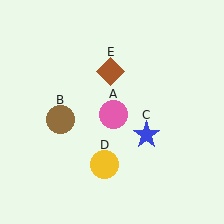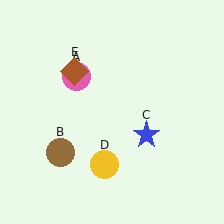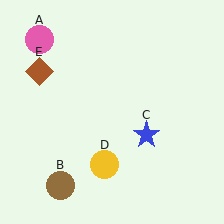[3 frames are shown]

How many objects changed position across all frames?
3 objects changed position: pink circle (object A), brown circle (object B), brown diamond (object E).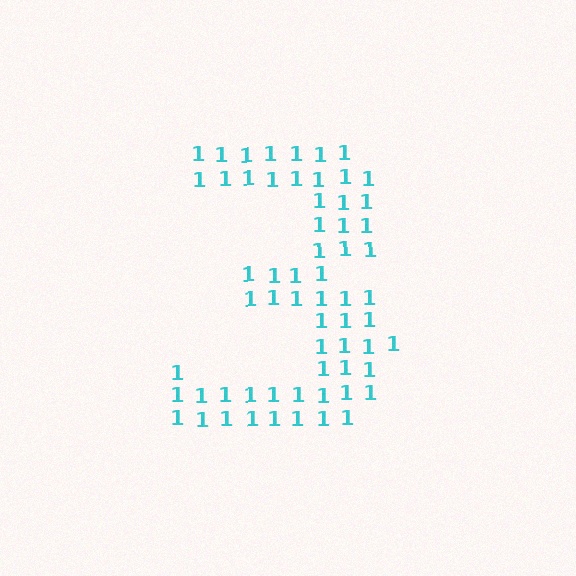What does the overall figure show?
The overall figure shows the digit 3.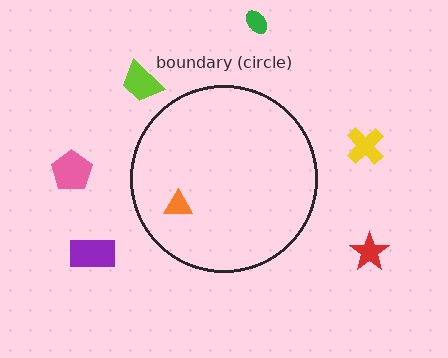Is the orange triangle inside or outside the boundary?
Inside.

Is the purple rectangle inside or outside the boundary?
Outside.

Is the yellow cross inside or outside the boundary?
Outside.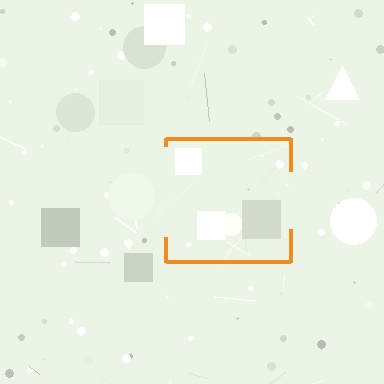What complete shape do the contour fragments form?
The contour fragments form a square.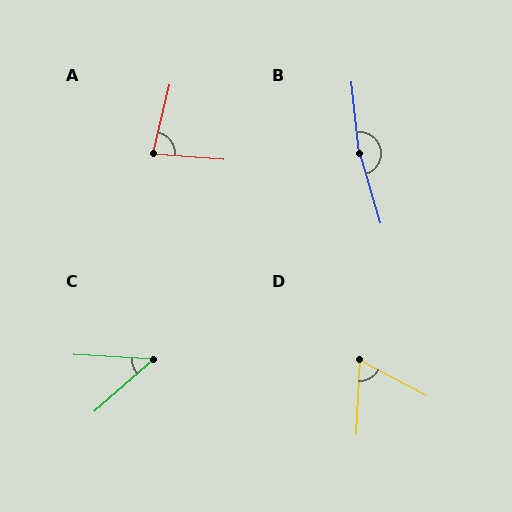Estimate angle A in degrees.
Approximately 81 degrees.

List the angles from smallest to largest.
C (45°), D (65°), A (81°), B (170°).